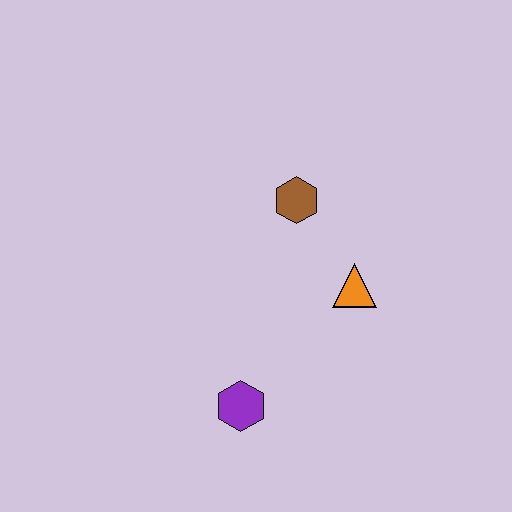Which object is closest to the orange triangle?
The brown hexagon is closest to the orange triangle.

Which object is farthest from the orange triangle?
The purple hexagon is farthest from the orange triangle.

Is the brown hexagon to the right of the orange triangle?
No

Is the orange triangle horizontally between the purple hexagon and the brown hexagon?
No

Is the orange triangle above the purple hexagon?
Yes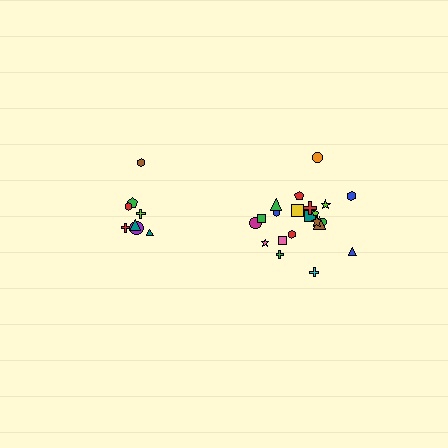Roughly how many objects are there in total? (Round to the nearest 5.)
Roughly 30 objects in total.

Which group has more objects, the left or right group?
The right group.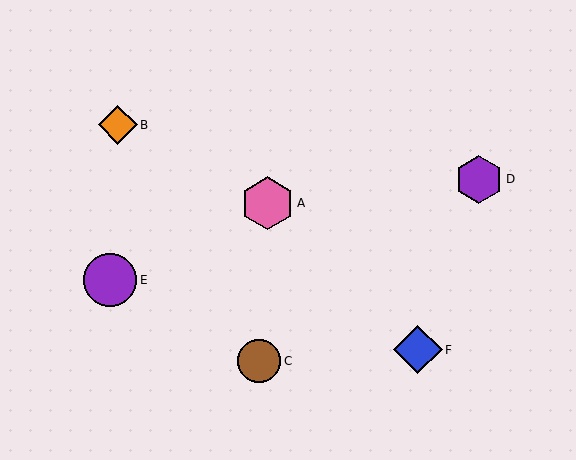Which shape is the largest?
The purple circle (labeled E) is the largest.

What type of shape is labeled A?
Shape A is a pink hexagon.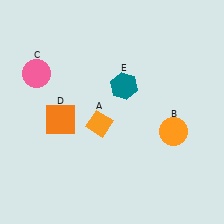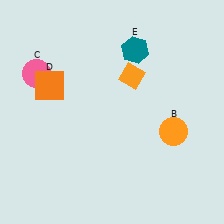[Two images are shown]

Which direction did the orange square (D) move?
The orange square (D) moved up.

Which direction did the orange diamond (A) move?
The orange diamond (A) moved up.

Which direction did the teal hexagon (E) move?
The teal hexagon (E) moved up.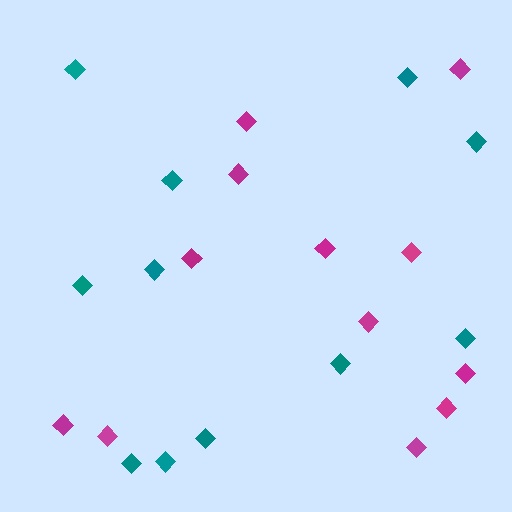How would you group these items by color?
There are 2 groups: one group of magenta diamonds (12) and one group of teal diamonds (11).